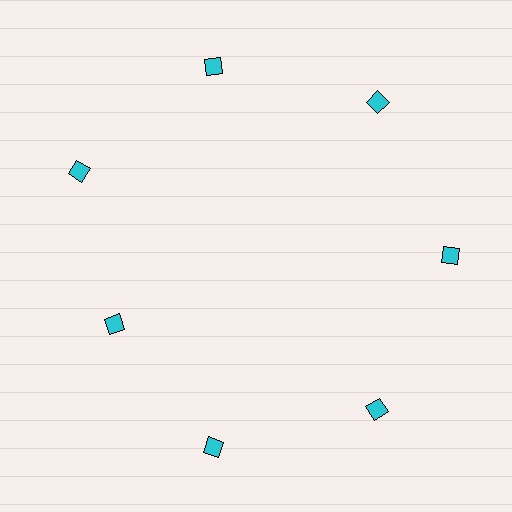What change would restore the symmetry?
The symmetry would be restored by moving it outward, back onto the ring so that all 7 diamonds sit at equal angles and equal distance from the center.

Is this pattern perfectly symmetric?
No. The 7 cyan diamonds are arranged in a ring, but one element near the 8 o'clock position is pulled inward toward the center, breaking the 7-fold rotational symmetry.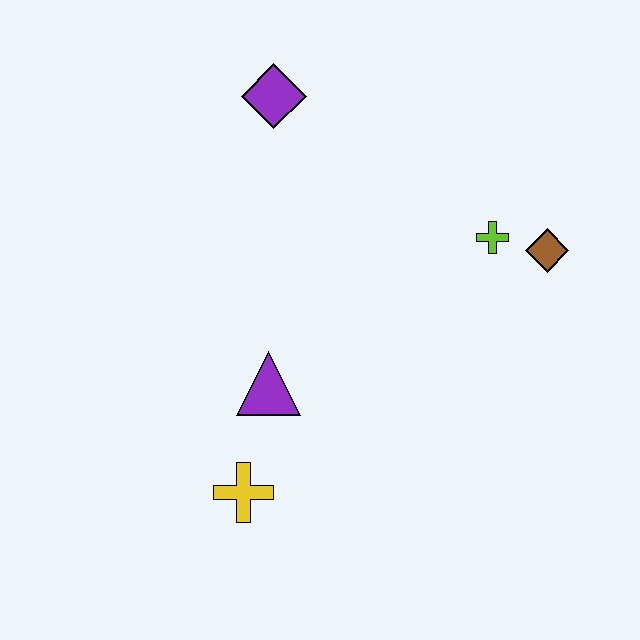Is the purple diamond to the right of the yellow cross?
Yes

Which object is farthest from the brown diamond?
The yellow cross is farthest from the brown diamond.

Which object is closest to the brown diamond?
The lime cross is closest to the brown diamond.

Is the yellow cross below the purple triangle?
Yes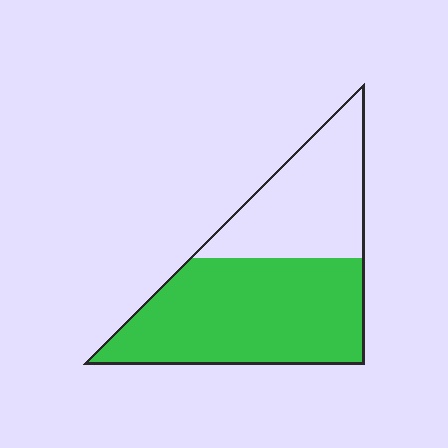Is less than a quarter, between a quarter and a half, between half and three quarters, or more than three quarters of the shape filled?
Between half and three quarters.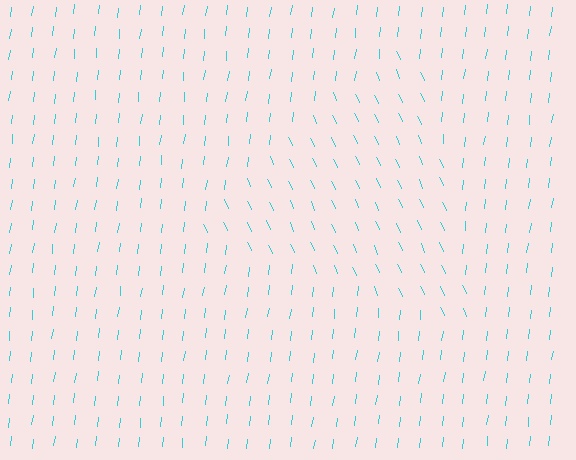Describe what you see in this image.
The image is filled with small cyan line segments. A triangle region in the image has lines oriented differently from the surrounding lines, creating a visible texture boundary.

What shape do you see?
I see a triangle.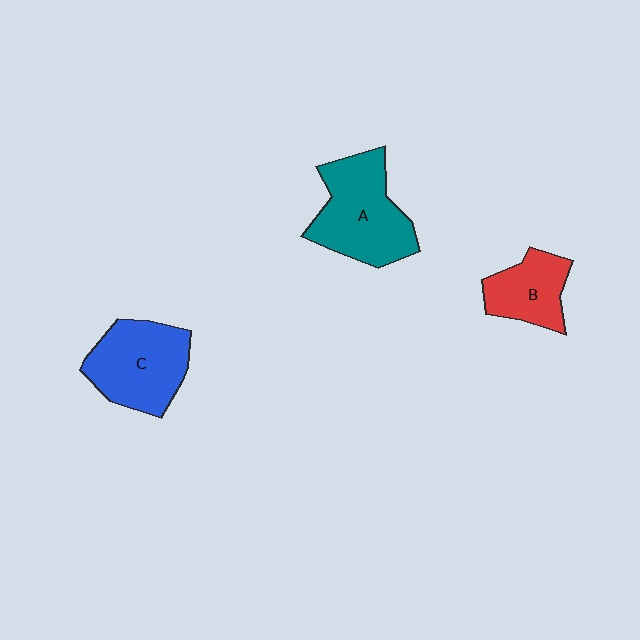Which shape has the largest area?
Shape A (teal).